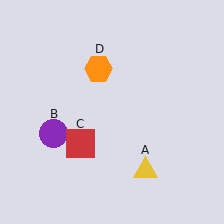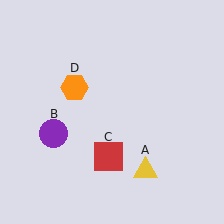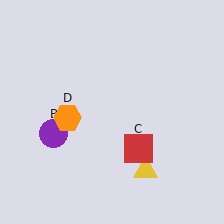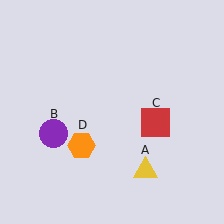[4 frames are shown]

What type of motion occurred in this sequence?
The red square (object C), orange hexagon (object D) rotated counterclockwise around the center of the scene.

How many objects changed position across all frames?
2 objects changed position: red square (object C), orange hexagon (object D).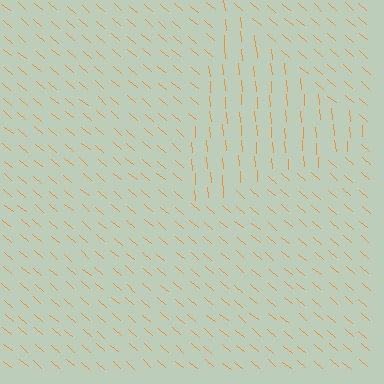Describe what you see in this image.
The image is filled with small orange line segments. A triangle region in the image has lines oriented differently from the surrounding lines, creating a visible texture boundary.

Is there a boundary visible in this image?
Yes, there is a texture boundary formed by a change in line orientation.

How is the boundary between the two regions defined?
The boundary is defined purely by a change in line orientation (approximately 45 degrees difference). All lines are the same color and thickness.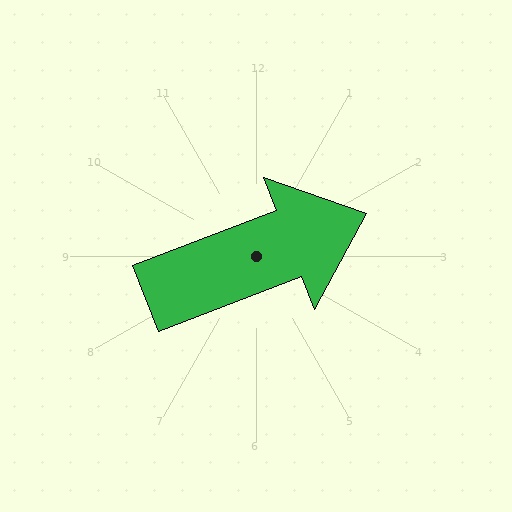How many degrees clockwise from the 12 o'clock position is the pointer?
Approximately 69 degrees.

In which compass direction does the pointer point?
East.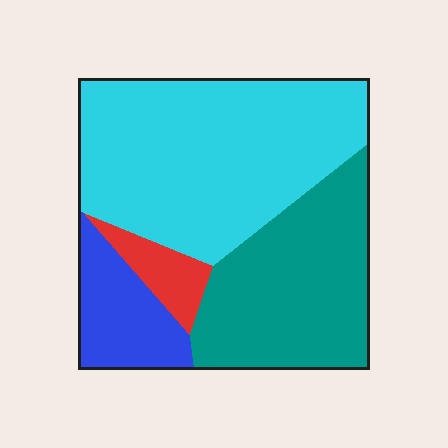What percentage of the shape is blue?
Blue covers around 15% of the shape.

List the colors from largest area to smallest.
From largest to smallest: cyan, teal, blue, red.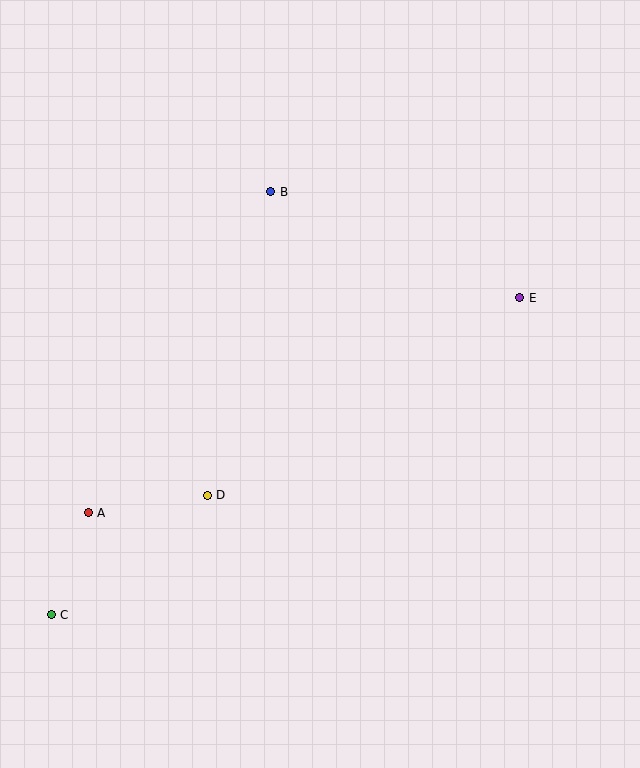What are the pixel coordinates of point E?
Point E is at (520, 298).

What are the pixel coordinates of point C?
Point C is at (51, 615).